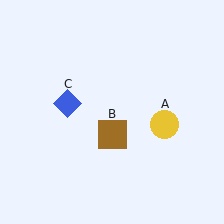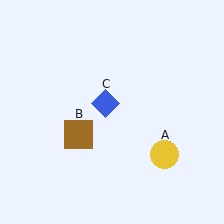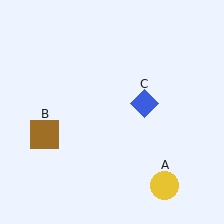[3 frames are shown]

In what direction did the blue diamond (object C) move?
The blue diamond (object C) moved right.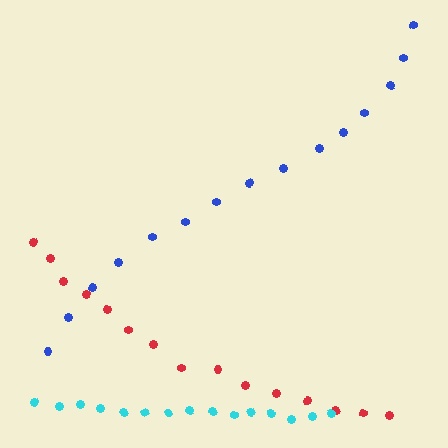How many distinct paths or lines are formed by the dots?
There are 3 distinct paths.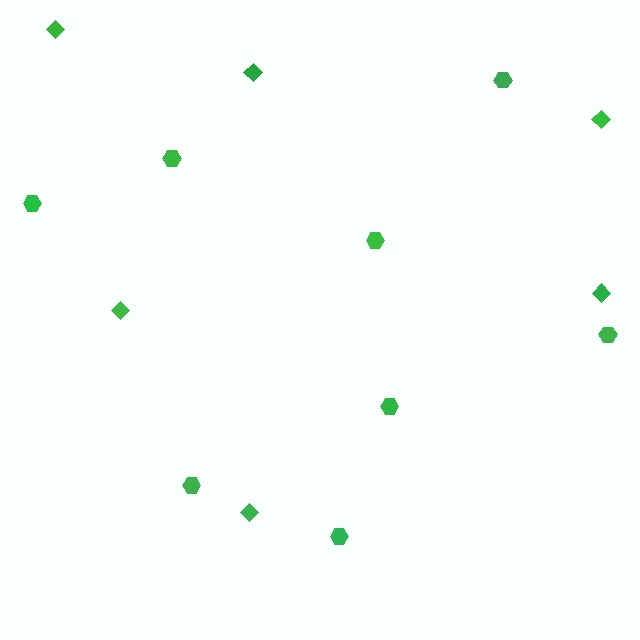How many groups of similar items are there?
There are 2 groups: one group of hexagons (8) and one group of diamonds (6).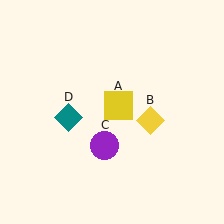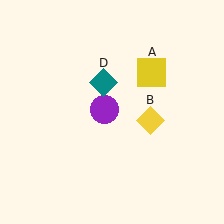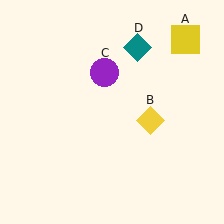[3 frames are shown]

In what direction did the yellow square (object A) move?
The yellow square (object A) moved up and to the right.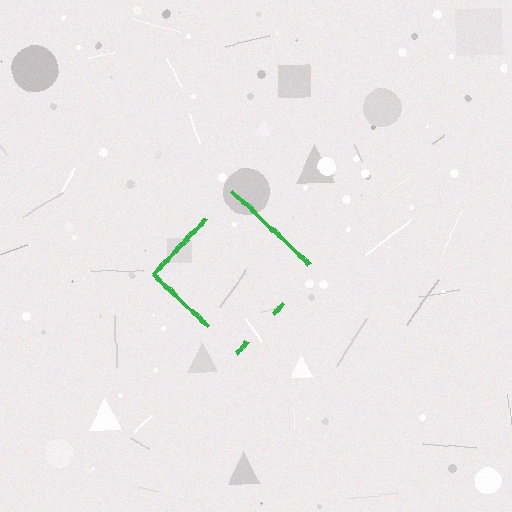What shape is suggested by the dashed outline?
The dashed outline suggests a diamond.